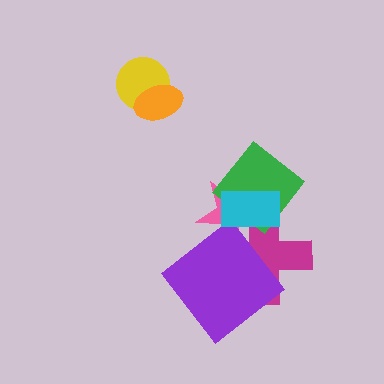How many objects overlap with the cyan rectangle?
3 objects overlap with the cyan rectangle.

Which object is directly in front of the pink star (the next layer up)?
The magenta cross is directly in front of the pink star.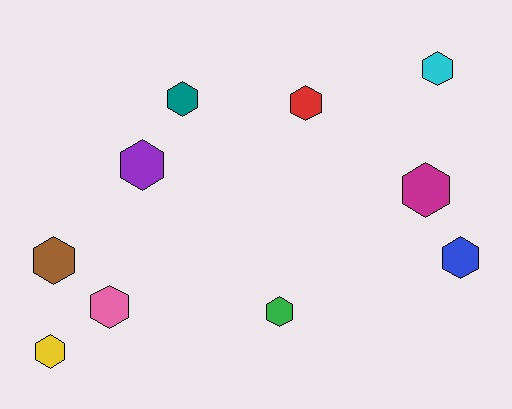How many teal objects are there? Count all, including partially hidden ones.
There is 1 teal object.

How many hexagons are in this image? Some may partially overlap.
There are 10 hexagons.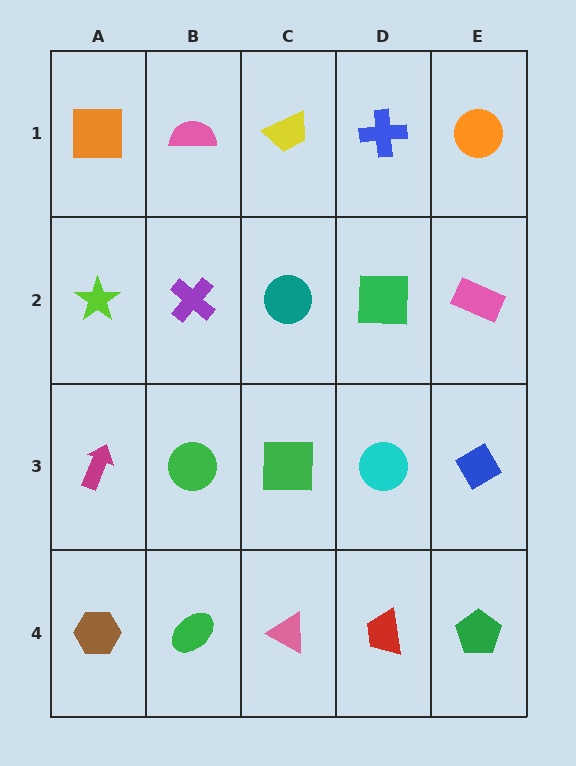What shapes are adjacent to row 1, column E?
A pink rectangle (row 2, column E), a blue cross (row 1, column D).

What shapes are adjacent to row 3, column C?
A teal circle (row 2, column C), a pink triangle (row 4, column C), a green circle (row 3, column B), a cyan circle (row 3, column D).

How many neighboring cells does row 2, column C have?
4.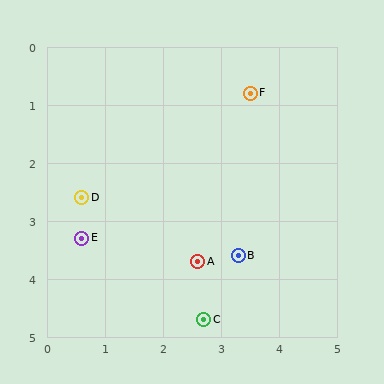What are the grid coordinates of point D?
Point D is at approximately (0.6, 2.6).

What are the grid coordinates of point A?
Point A is at approximately (2.6, 3.7).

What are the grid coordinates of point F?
Point F is at approximately (3.5, 0.8).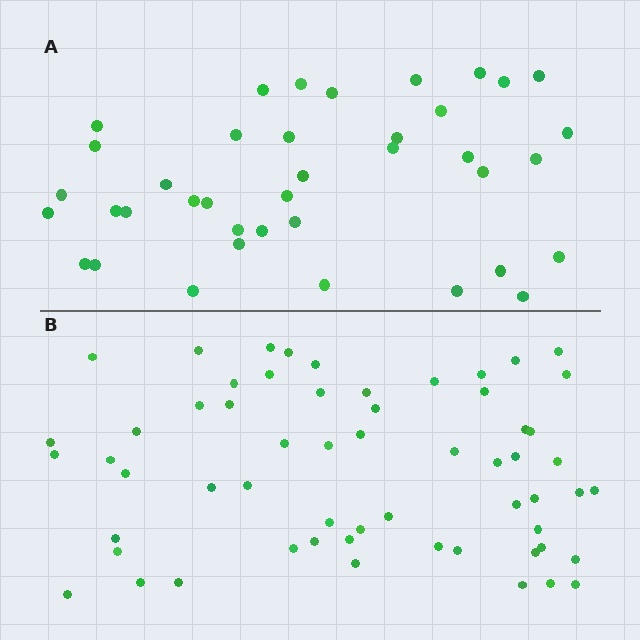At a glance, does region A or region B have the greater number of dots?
Region B (the bottom region) has more dots.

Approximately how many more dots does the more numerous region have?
Region B has approximately 20 more dots than region A.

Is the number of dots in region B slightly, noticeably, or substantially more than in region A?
Region B has substantially more. The ratio is roughly 1.5 to 1.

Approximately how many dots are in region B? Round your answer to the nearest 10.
About 60 dots. (The exact count is 59, which rounds to 60.)